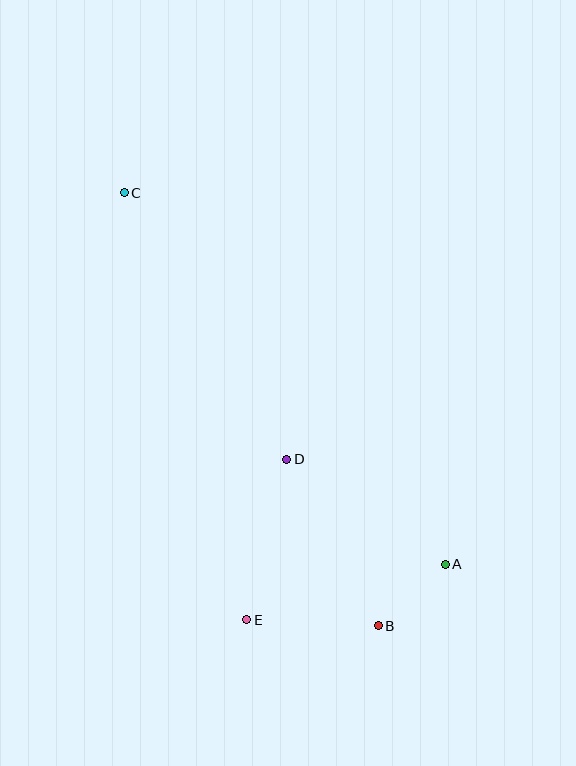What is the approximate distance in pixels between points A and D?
The distance between A and D is approximately 190 pixels.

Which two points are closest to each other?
Points A and B are closest to each other.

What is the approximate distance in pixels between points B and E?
The distance between B and E is approximately 132 pixels.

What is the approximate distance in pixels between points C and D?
The distance between C and D is approximately 312 pixels.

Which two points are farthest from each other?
Points B and C are farthest from each other.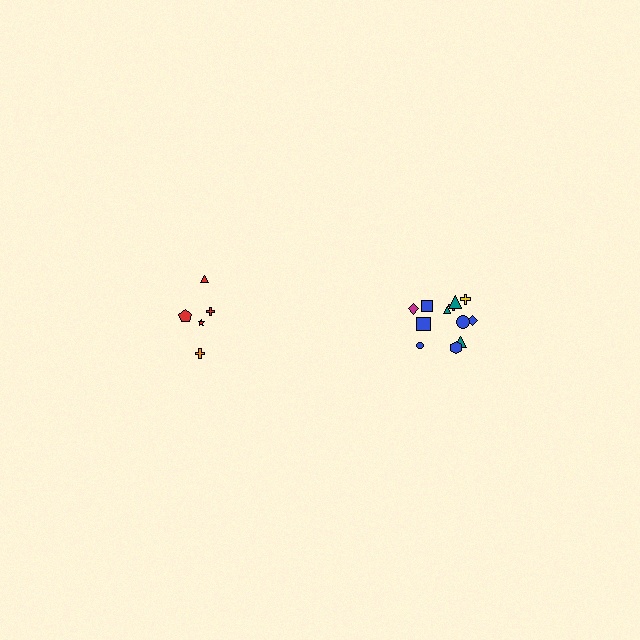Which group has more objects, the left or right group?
The right group.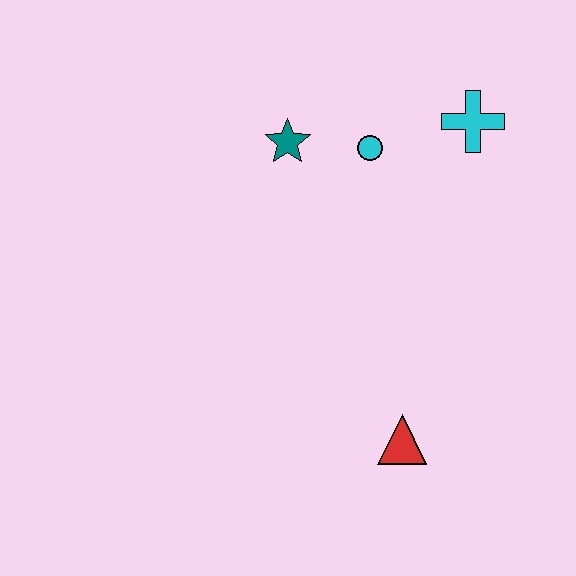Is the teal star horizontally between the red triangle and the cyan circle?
No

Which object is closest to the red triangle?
The cyan circle is closest to the red triangle.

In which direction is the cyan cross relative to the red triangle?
The cyan cross is above the red triangle.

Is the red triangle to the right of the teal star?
Yes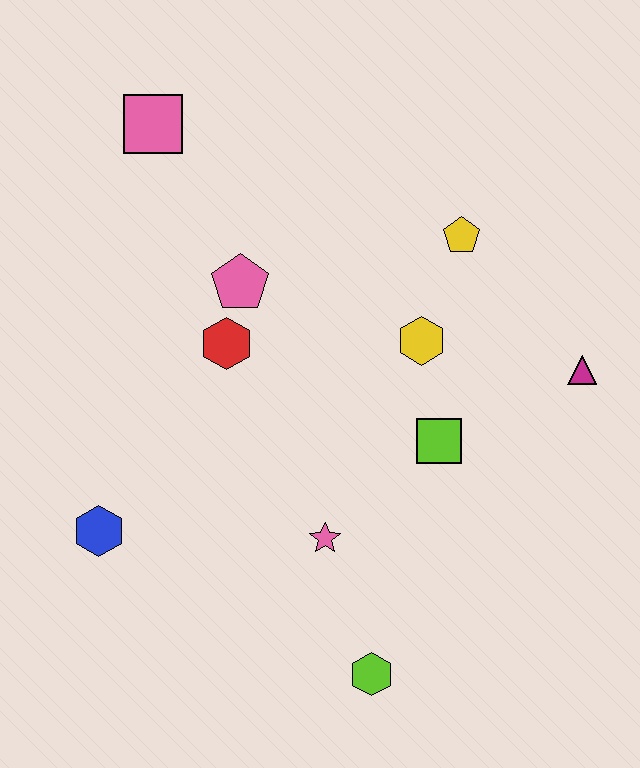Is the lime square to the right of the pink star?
Yes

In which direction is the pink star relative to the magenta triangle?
The pink star is to the left of the magenta triangle.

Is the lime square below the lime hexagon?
No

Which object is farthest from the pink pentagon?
The lime hexagon is farthest from the pink pentagon.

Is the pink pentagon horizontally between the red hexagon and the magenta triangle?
Yes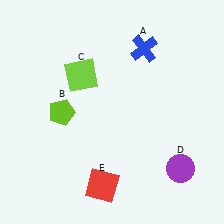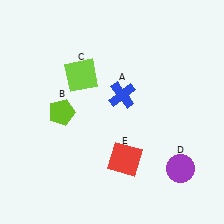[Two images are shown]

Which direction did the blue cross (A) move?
The blue cross (A) moved down.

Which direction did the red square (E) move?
The red square (E) moved up.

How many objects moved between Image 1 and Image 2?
2 objects moved between the two images.